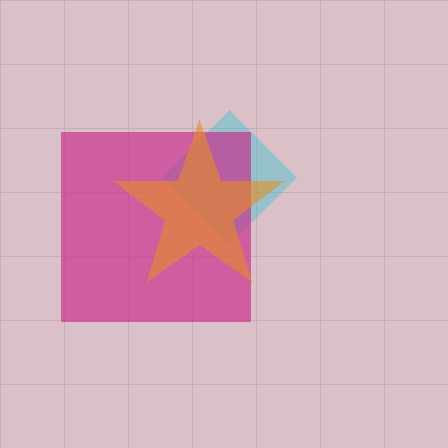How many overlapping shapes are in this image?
There are 3 overlapping shapes in the image.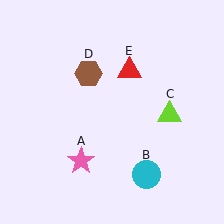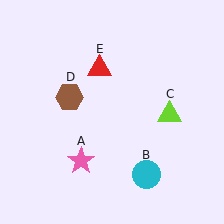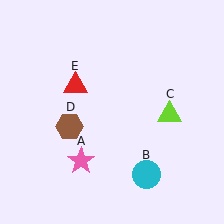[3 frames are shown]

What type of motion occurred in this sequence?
The brown hexagon (object D), red triangle (object E) rotated counterclockwise around the center of the scene.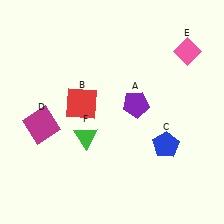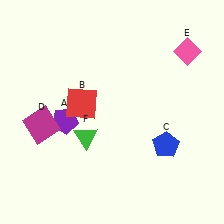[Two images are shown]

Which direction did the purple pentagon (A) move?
The purple pentagon (A) moved left.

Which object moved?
The purple pentagon (A) moved left.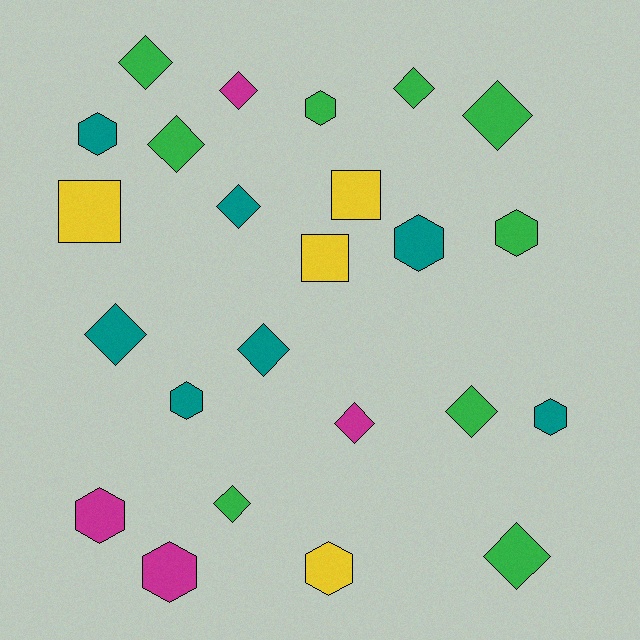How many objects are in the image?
There are 24 objects.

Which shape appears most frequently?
Diamond, with 12 objects.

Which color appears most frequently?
Green, with 9 objects.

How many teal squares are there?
There are no teal squares.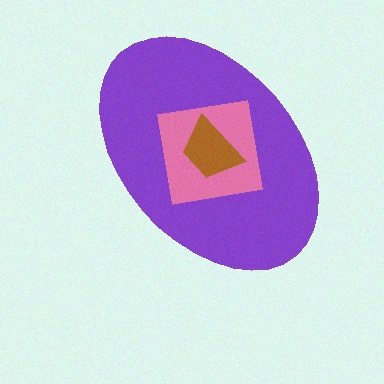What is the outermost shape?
The purple ellipse.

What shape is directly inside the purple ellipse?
The pink square.